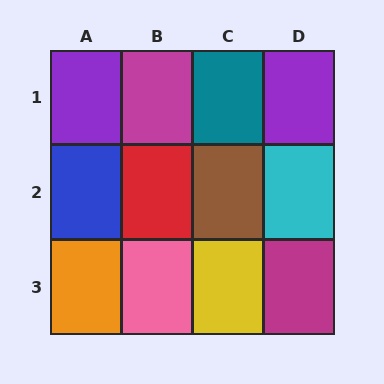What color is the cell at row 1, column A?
Purple.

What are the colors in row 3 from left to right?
Orange, pink, yellow, magenta.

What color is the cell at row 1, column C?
Teal.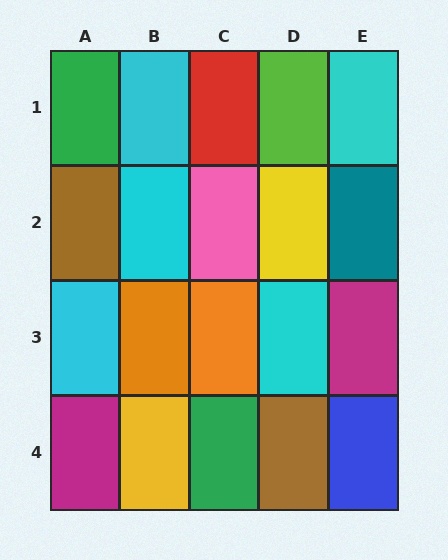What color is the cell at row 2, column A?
Brown.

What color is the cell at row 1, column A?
Green.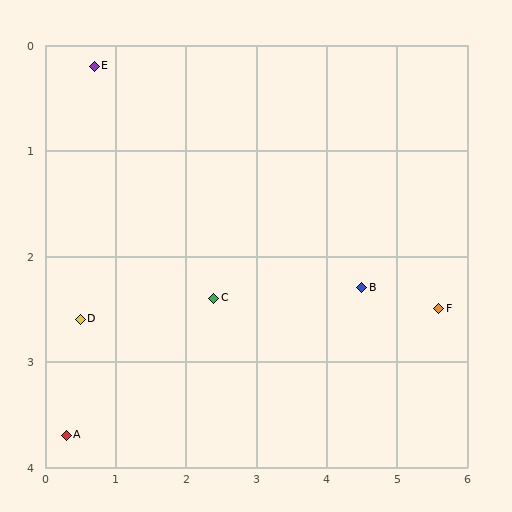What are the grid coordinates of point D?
Point D is at approximately (0.5, 2.6).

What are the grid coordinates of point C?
Point C is at approximately (2.4, 2.4).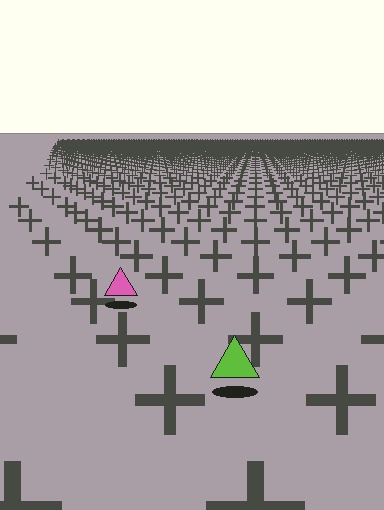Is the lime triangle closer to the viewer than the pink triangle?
Yes. The lime triangle is closer — you can tell from the texture gradient: the ground texture is coarser near it.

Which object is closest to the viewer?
The lime triangle is closest. The texture marks near it are larger and more spread out.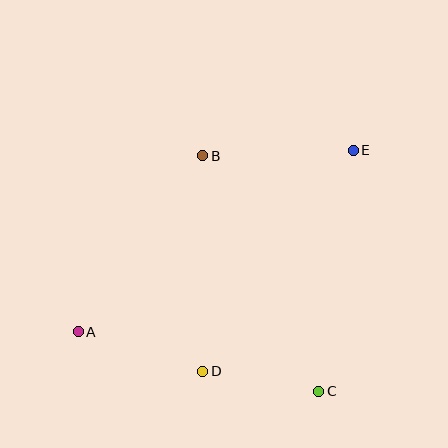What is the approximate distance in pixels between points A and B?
The distance between A and B is approximately 216 pixels.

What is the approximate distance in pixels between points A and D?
The distance between A and D is approximately 130 pixels.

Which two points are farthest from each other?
Points A and E are farthest from each other.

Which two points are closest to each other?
Points C and D are closest to each other.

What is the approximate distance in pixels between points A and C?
The distance between A and C is approximately 248 pixels.